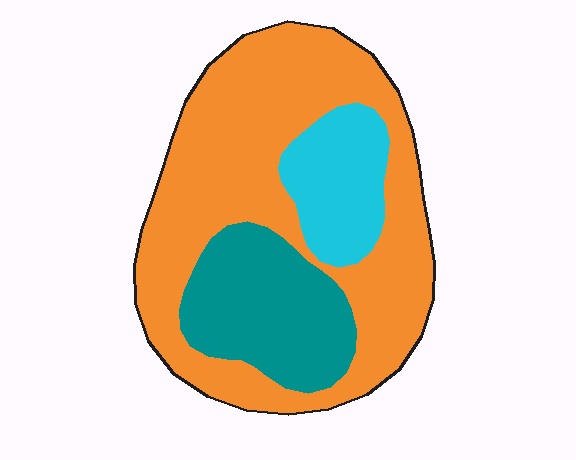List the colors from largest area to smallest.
From largest to smallest: orange, teal, cyan.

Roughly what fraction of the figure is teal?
Teal takes up less than a quarter of the figure.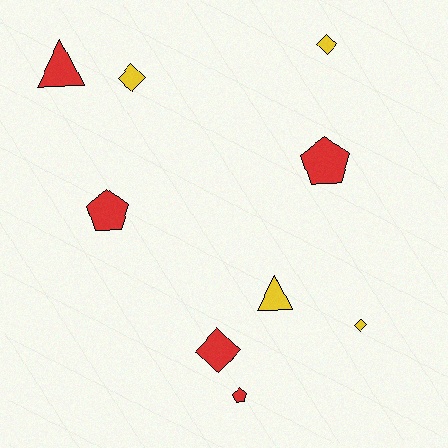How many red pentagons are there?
There are 3 red pentagons.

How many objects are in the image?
There are 9 objects.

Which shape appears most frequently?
Diamond, with 4 objects.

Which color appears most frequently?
Red, with 5 objects.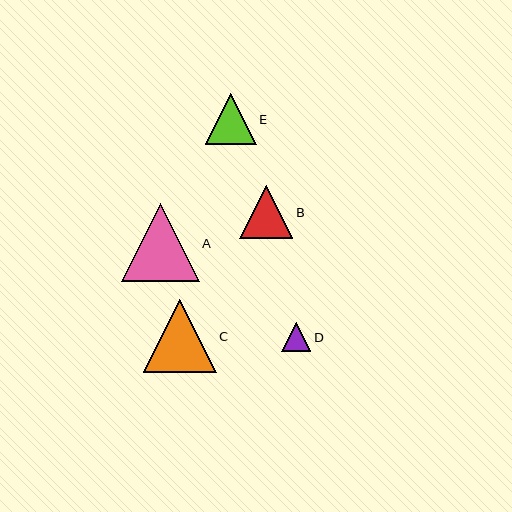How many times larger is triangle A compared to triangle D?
Triangle A is approximately 2.7 times the size of triangle D.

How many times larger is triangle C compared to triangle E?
Triangle C is approximately 1.4 times the size of triangle E.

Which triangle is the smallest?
Triangle D is the smallest with a size of approximately 29 pixels.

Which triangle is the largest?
Triangle A is the largest with a size of approximately 77 pixels.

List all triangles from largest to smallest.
From largest to smallest: A, C, B, E, D.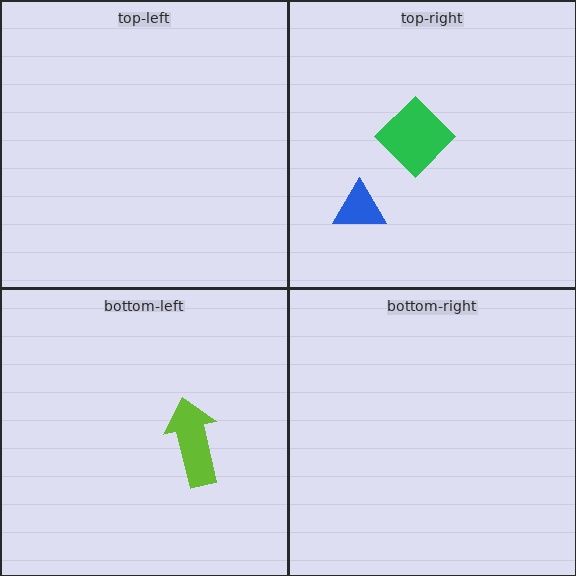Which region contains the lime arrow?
The bottom-left region.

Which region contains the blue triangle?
The top-right region.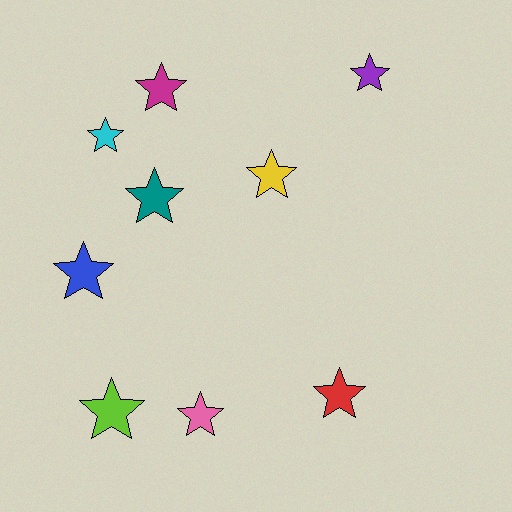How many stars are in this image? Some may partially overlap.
There are 9 stars.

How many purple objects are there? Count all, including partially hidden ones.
There is 1 purple object.